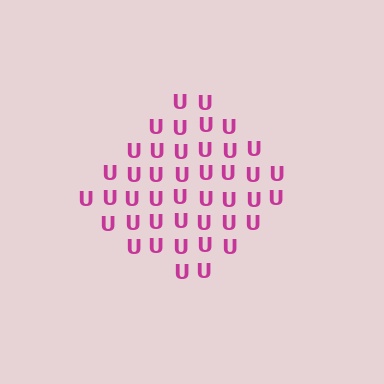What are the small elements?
The small elements are letter U's.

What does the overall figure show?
The overall figure shows a diamond.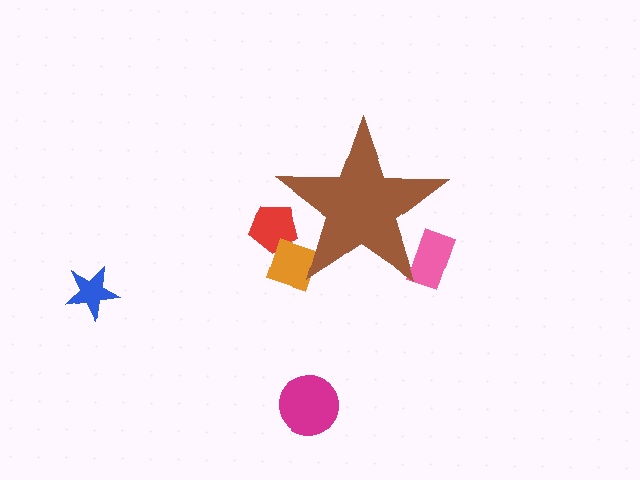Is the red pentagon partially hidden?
Yes, the red pentagon is partially hidden behind the brown star.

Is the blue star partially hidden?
No, the blue star is fully visible.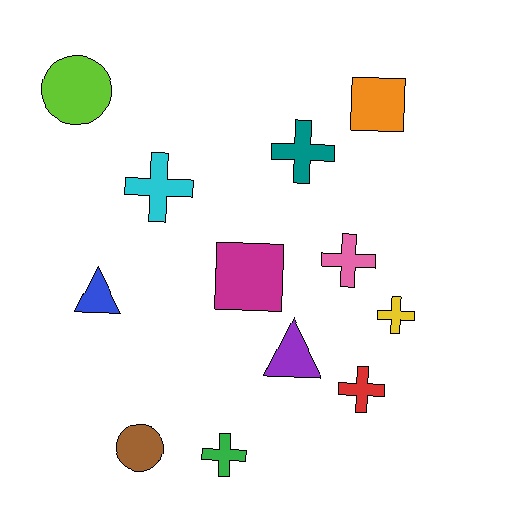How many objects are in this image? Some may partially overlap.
There are 12 objects.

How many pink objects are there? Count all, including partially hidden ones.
There is 1 pink object.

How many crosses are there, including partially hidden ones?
There are 6 crosses.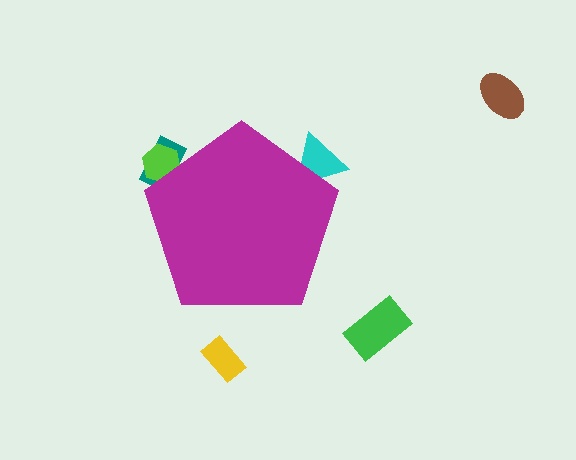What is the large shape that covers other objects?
A magenta pentagon.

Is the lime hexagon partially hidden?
Yes, the lime hexagon is partially hidden behind the magenta pentagon.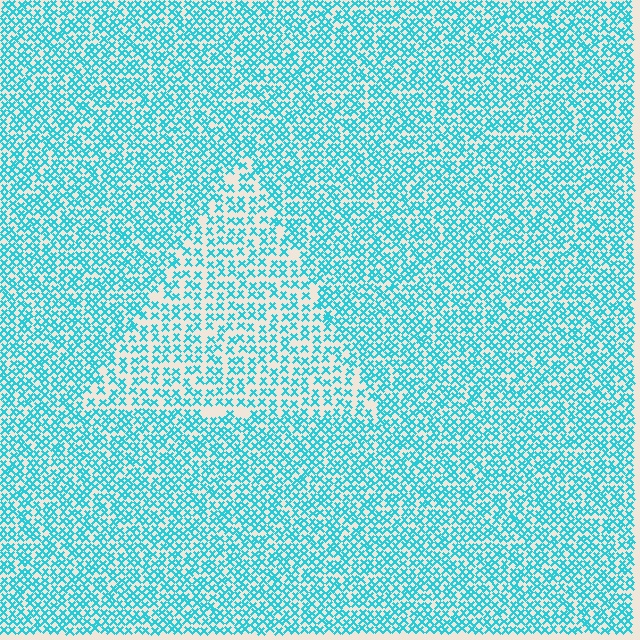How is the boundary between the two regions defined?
The boundary is defined by a change in element density (approximately 1.7x ratio). All elements are the same color, size, and shape.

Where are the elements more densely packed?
The elements are more densely packed outside the triangle boundary.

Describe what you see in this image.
The image contains small cyan elements arranged at two different densities. A triangle-shaped region is visible where the elements are less densely packed than the surrounding area.